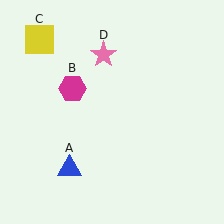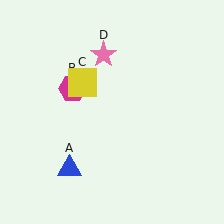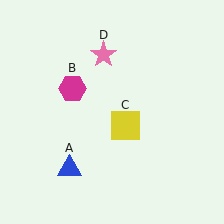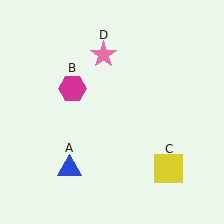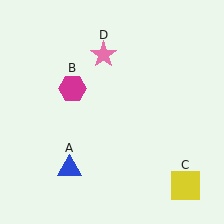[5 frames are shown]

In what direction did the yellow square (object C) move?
The yellow square (object C) moved down and to the right.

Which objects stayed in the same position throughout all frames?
Blue triangle (object A) and magenta hexagon (object B) and pink star (object D) remained stationary.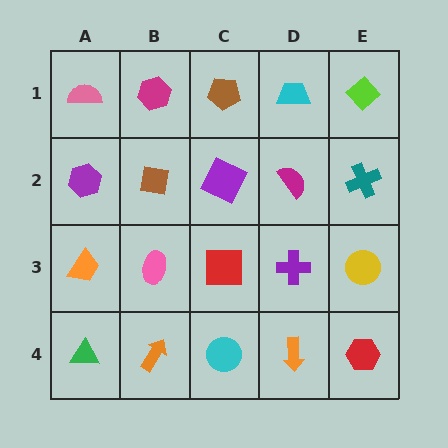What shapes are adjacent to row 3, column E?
A teal cross (row 2, column E), a red hexagon (row 4, column E), a purple cross (row 3, column D).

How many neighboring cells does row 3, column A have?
3.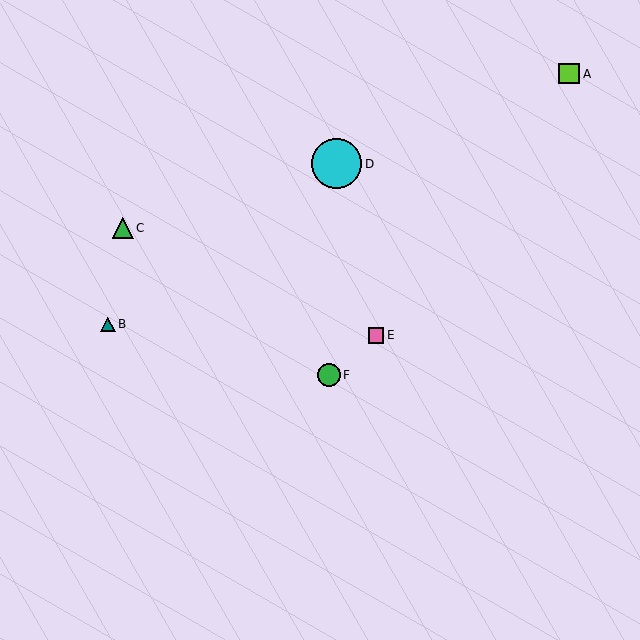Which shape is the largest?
The cyan circle (labeled D) is the largest.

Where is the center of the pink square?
The center of the pink square is at (376, 335).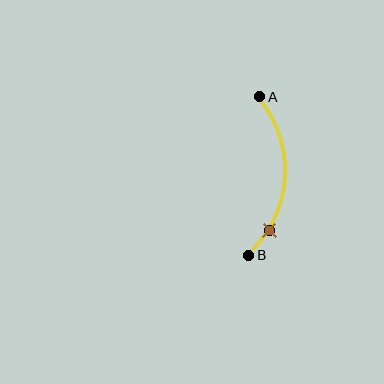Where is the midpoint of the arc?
The arc midpoint is the point on the curve farthest from the straight line joining A and B. It sits to the right of that line.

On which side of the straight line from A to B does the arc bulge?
The arc bulges to the right of the straight line connecting A and B.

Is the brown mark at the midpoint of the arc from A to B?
No. The brown mark lies on the arc but is closer to endpoint B. The arc midpoint would be at the point on the curve equidistant along the arc from both A and B.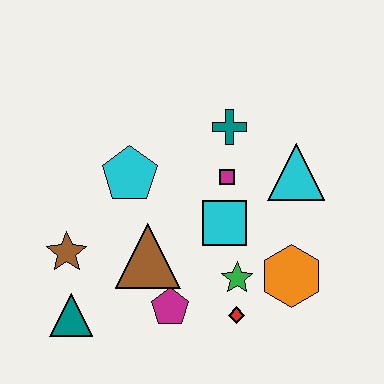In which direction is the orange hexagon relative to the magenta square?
The orange hexagon is below the magenta square.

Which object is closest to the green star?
The red diamond is closest to the green star.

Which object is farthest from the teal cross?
The teal triangle is farthest from the teal cross.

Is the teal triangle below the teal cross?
Yes